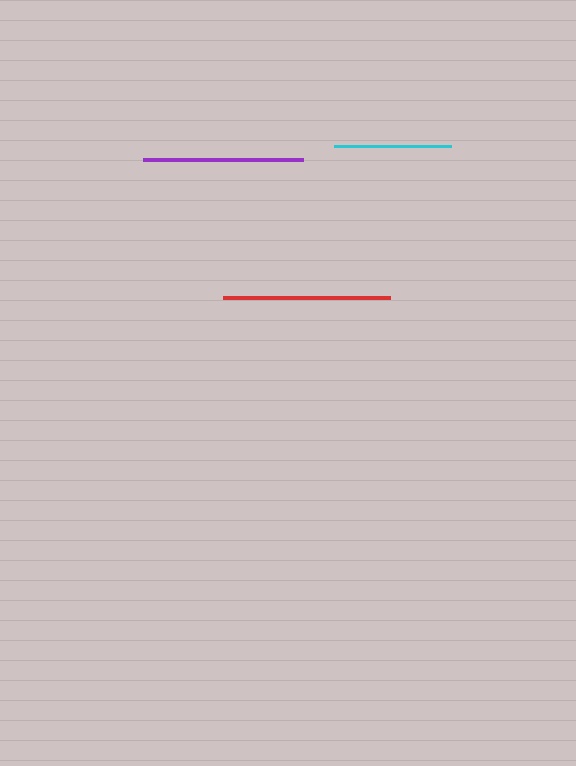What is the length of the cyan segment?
The cyan segment is approximately 116 pixels long.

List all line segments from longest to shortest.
From longest to shortest: red, purple, cyan.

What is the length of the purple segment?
The purple segment is approximately 160 pixels long.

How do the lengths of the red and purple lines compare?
The red and purple lines are approximately the same length.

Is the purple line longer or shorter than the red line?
The red line is longer than the purple line.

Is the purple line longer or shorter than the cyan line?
The purple line is longer than the cyan line.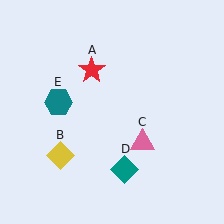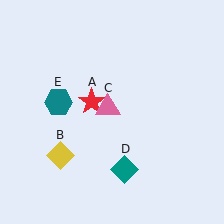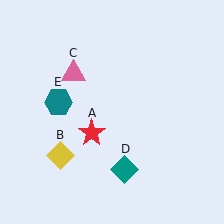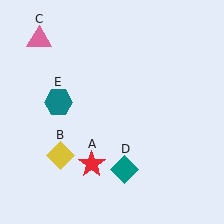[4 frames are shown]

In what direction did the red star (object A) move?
The red star (object A) moved down.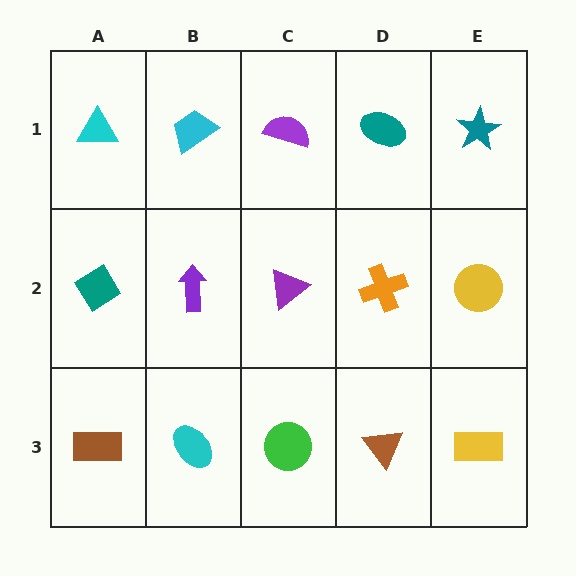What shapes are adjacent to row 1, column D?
An orange cross (row 2, column D), a purple semicircle (row 1, column C), a teal star (row 1, column E).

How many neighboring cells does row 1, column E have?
2.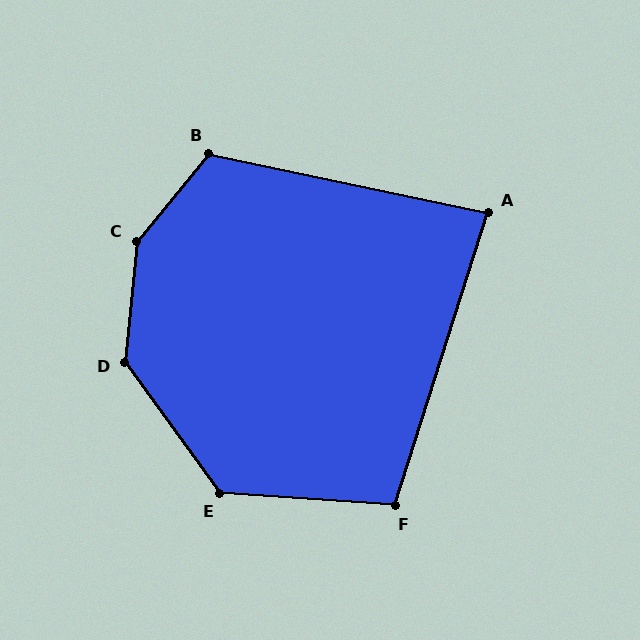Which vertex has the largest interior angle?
C, at approximately 146 degrees.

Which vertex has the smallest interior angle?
A, at approximately 84 degrees.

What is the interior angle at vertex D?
Approximately 138 degrees (obtuse).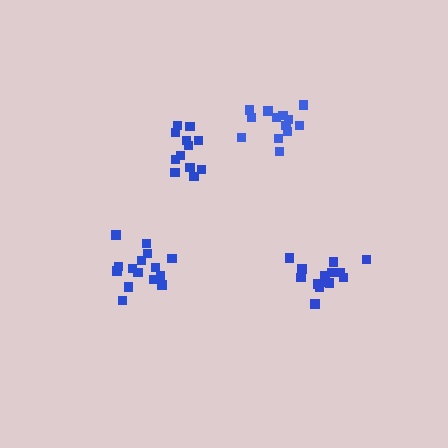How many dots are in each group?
Group 1: 14 dots, Group 2: 13 dots, Group 3: 12 dots, Group 4: 15 dots (54 total).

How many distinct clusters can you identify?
There are 4 distinct clusters.